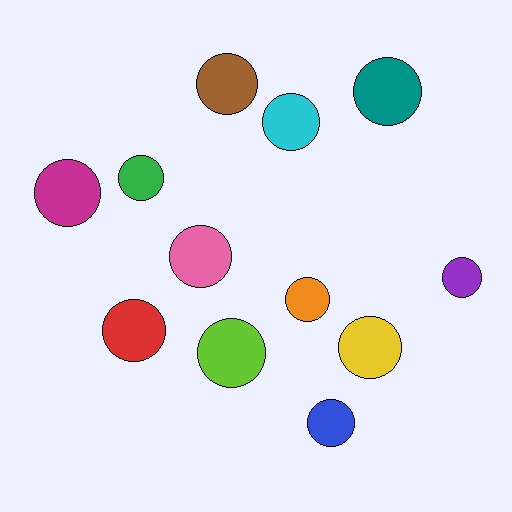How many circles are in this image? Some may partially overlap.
There are 12 circles.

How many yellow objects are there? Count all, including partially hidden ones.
There is 1 yellow object.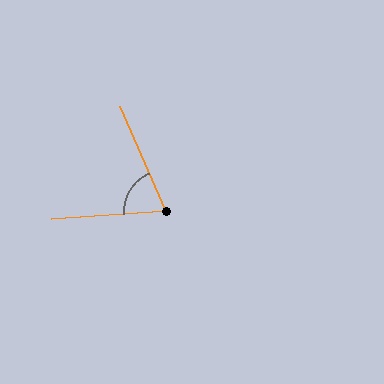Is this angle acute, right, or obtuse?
It is acute.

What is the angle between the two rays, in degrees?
Approximately 70 degrees.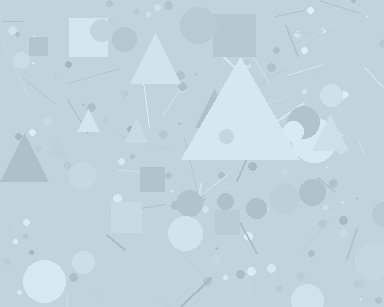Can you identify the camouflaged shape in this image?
The camouflaged shape is a triangle.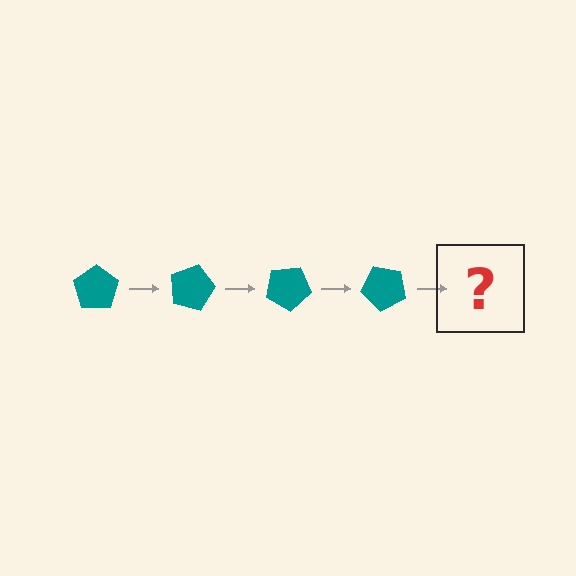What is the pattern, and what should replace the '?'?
The pattern is that the pentagon rotates 15 degrees each step. The '?' should be a teal pentagon rotated 60 degrees.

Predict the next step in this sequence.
The next step is a teal pentagon rotated 60 degrees.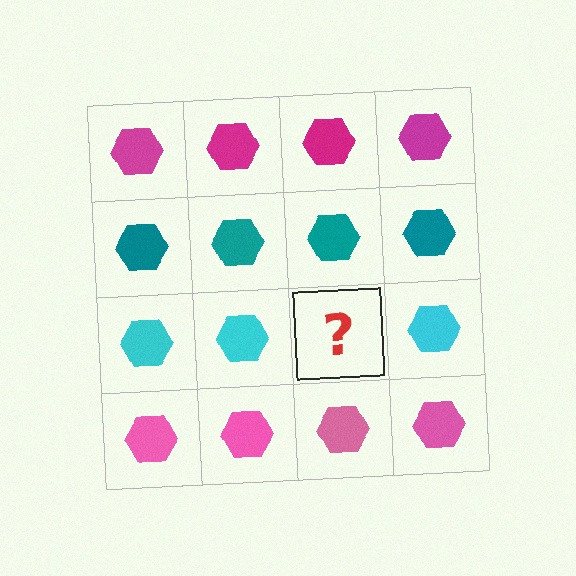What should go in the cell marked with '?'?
The missing cell should contain a cyan hexagon.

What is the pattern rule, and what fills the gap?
The rule is that each row has a consistent color. The gap should be filled with a cyan hexagon.